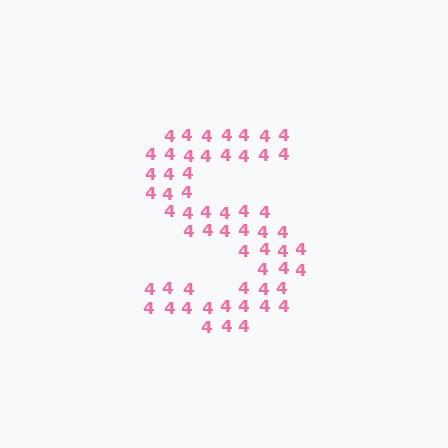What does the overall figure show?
The overall figure shows the letter S.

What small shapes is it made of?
It is made of small digit 4's.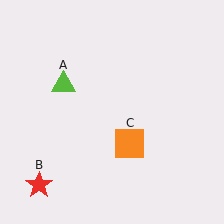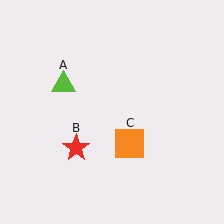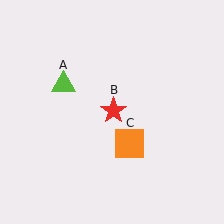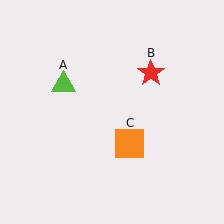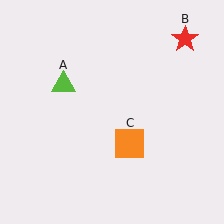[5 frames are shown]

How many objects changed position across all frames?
1 object changed position: red star (object B).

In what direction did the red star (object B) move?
The red star (object B) moved up and to the right.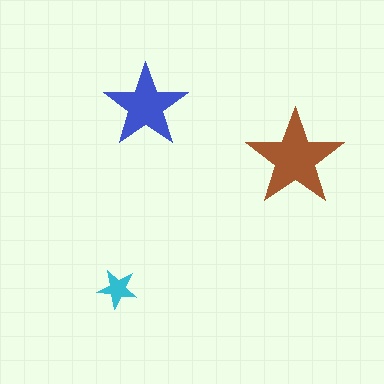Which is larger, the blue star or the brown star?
The brown one.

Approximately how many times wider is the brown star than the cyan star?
About 2.5 times wider.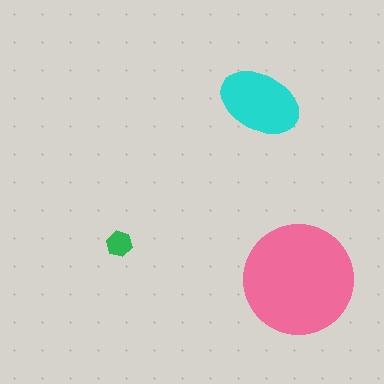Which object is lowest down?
The pink circle is bottommost.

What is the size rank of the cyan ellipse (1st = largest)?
2nd.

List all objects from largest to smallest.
The pink circle, the cyan ellipse, the green hexagon.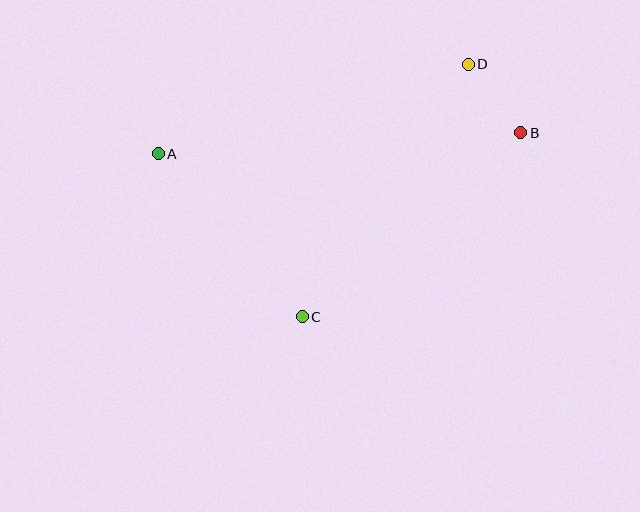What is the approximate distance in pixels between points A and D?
The distance between A and D is approximately 323 pixels.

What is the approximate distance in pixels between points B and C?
The distance between B and C is approximately 286 pixels.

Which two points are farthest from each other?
Points A and B are farthest from each other.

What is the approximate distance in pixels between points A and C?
The distance between A and C is approximately 218 pixels.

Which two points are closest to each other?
Points B and D are closest to each other.